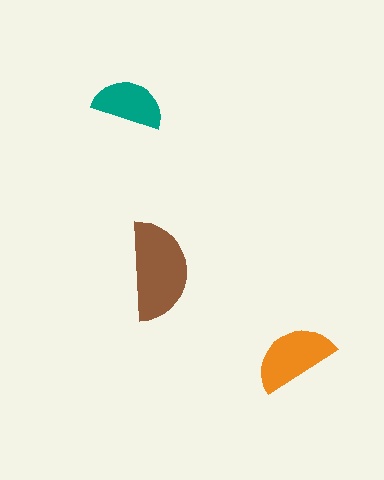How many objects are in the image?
There are 3 objects in the image.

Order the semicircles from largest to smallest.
the brown one, the orange one, the teal one.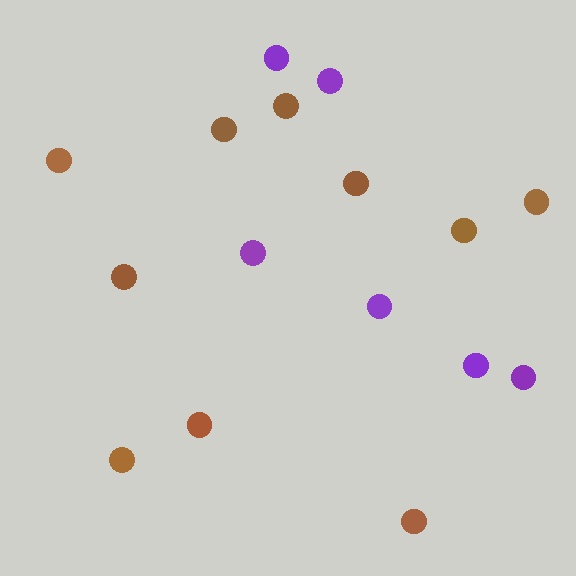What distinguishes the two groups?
There are 2 groups: one group of purple circles (6) and one group of brown circles (10).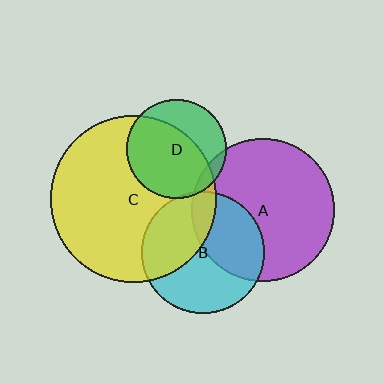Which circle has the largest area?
Circle C (yellow).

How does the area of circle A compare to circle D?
Approximately 2.0 times.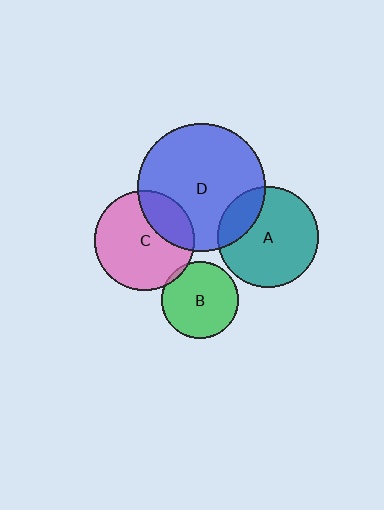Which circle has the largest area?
Circle D (blue).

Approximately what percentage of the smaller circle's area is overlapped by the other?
Approximately 20%.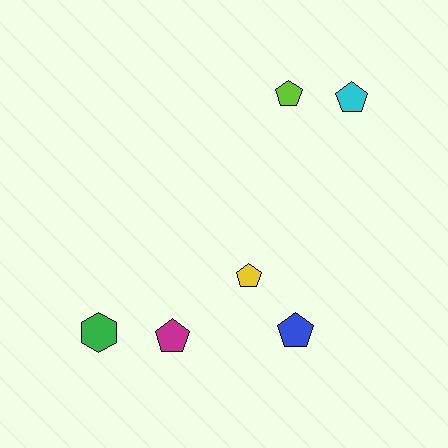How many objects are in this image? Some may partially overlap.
There are 6 objects.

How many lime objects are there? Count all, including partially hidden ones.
There is 1 lime object.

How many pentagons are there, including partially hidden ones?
There are 5 pentagons.